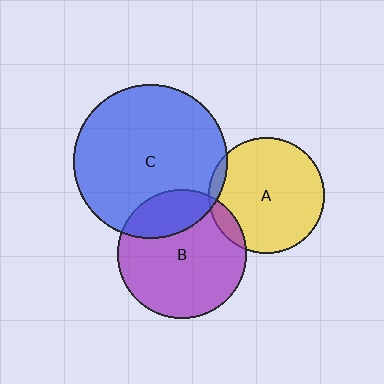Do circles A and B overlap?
Yes.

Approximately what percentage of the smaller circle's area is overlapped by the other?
Approximately 10%.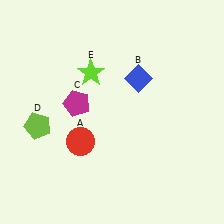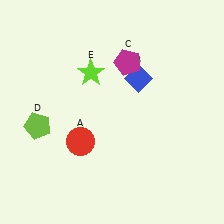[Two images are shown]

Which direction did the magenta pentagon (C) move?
The magenta pentagon (C) moved right.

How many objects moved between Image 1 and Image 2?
1 object moved between the two images.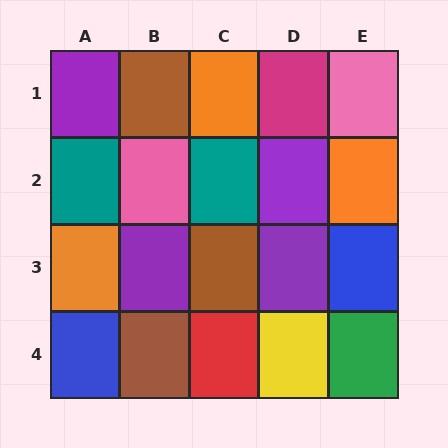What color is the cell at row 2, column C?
Teal.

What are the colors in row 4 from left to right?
Blue, brown, red, yellow, green.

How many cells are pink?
2 cells are pink.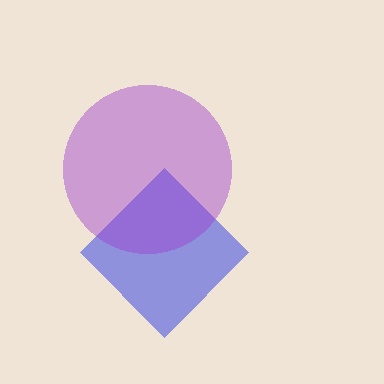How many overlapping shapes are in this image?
There are 2 overlapping shapes in the image.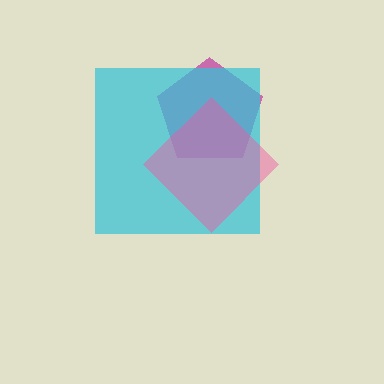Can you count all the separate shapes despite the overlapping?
Yes, there are 3 separate shapes.